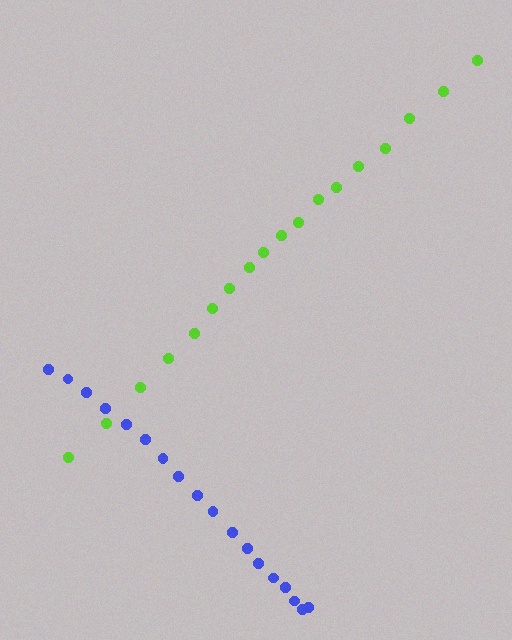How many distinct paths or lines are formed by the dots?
There are 2 distinct paths.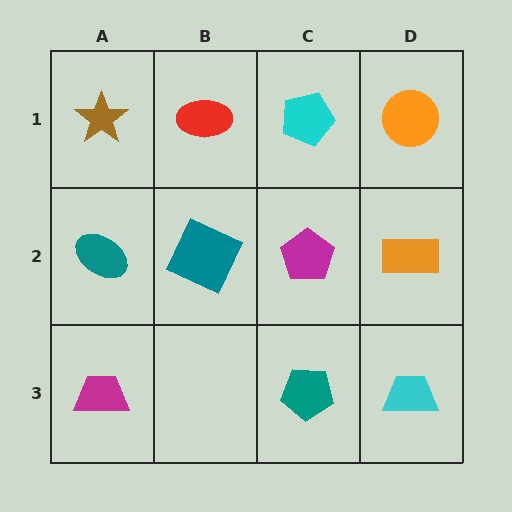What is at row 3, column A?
A magenta trapezoid.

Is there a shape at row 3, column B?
No, that cell is empty.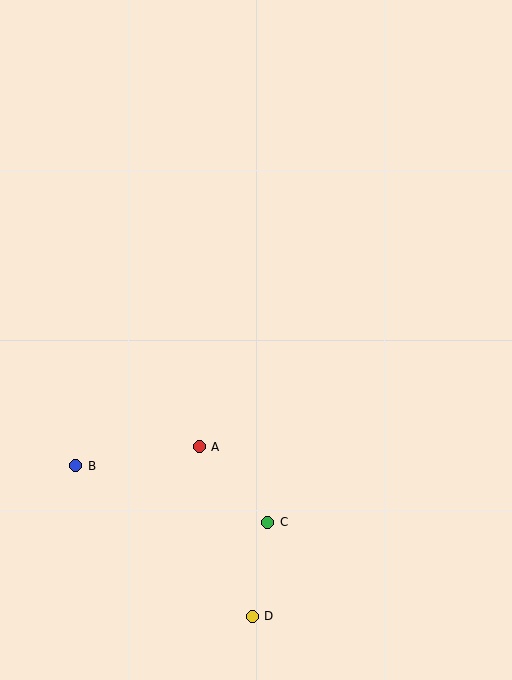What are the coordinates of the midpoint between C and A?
The midpoint between C and A is at (233, 484).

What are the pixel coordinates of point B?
Point B is at (76, 466).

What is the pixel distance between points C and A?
The distance between C and A is 102 pixels.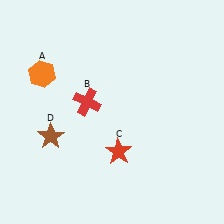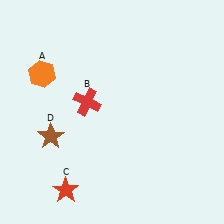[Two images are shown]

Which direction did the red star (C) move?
The red star (C) moved left.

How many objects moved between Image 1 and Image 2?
1 object moved between the two images.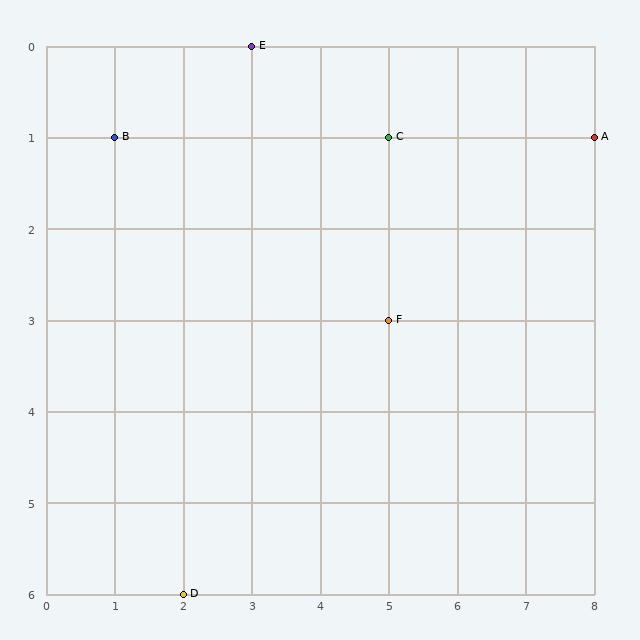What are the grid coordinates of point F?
Point F is at grid coordinates (5, 3).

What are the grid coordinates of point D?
Point D is at grid coordinates (2, 6).